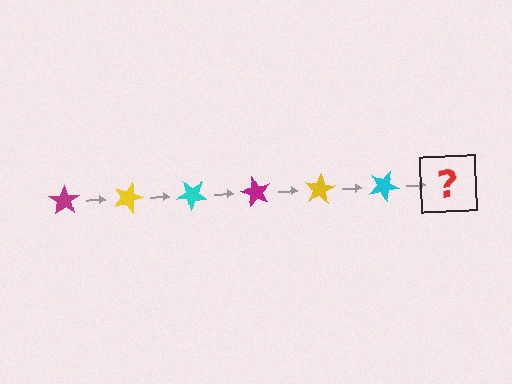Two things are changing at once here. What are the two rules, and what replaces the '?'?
The two rules are that it rotates 20 degrees each step and the color cycles through magenta, yellow, and cyan. The '?' should be a magenta star, rotated 120 degrees from the start.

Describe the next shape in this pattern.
It should be a magenta star, rotated 120 degrees from the start.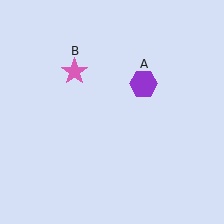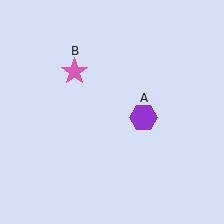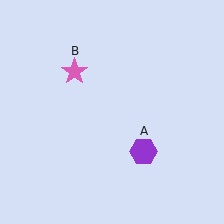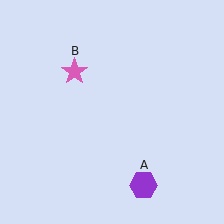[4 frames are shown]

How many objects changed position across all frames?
1 object changed position: purple hexagon (object A).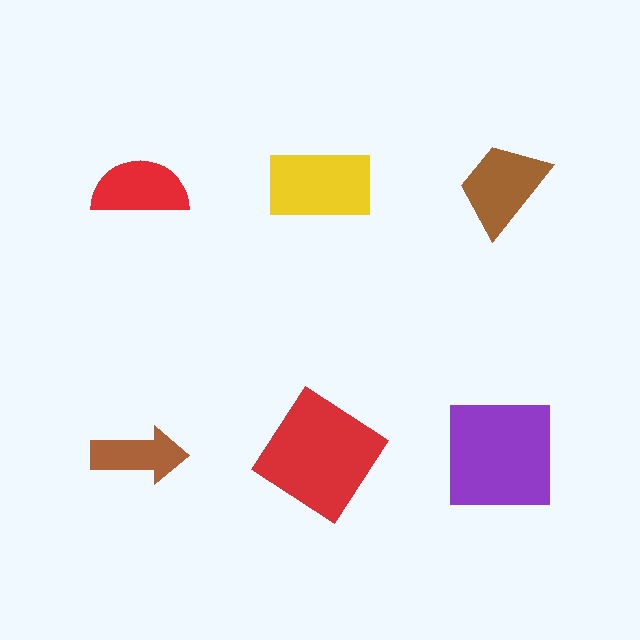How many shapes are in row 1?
3 shapes.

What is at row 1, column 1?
A red semicircle.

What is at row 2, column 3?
A purple square.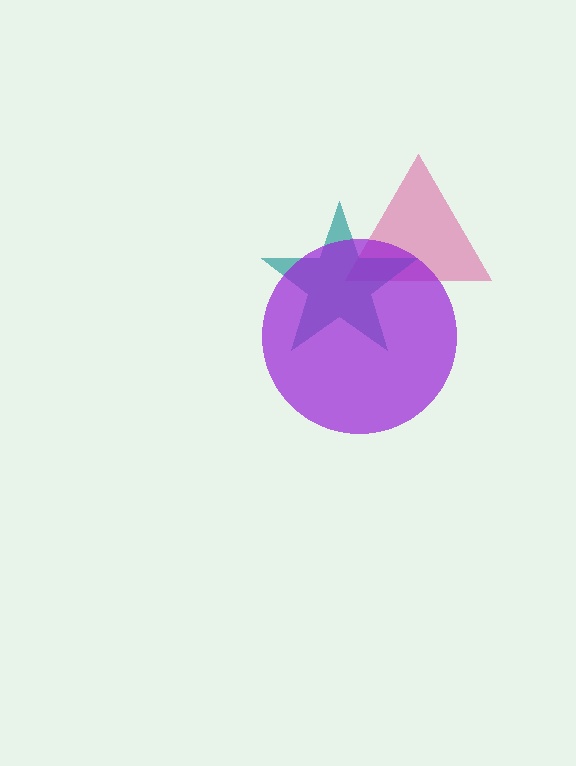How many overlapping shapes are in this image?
There are 3 overlapping shapes in the image.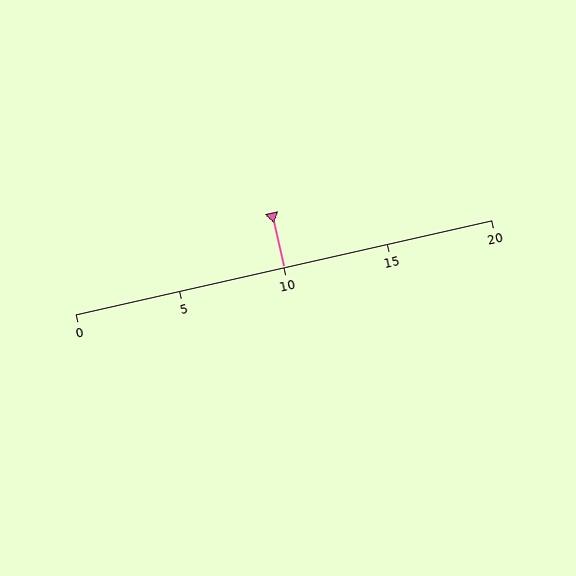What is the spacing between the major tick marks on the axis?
The major ticks are spaced 5 apart.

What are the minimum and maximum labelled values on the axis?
The axis runs from 0 to 20.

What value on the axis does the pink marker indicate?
The marker indicates approximately 10.